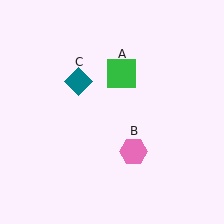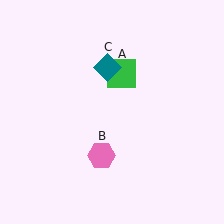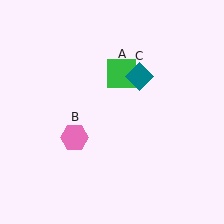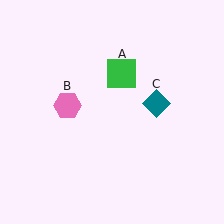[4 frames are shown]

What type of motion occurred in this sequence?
The pink hexagon (object B), teal diamond (object C) rotated clockwise around the center of the scene.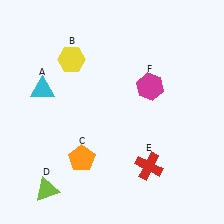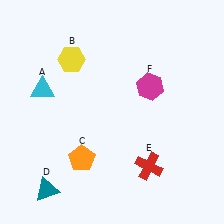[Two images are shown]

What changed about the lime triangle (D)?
In Image 1, D is lime. In Image 2, it changed to teal.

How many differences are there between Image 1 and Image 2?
There is 1 difference between the two images.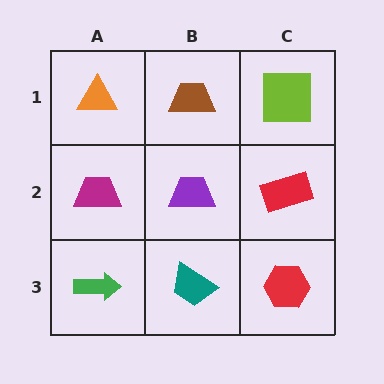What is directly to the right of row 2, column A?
A purple trapezoid.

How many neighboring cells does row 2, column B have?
4.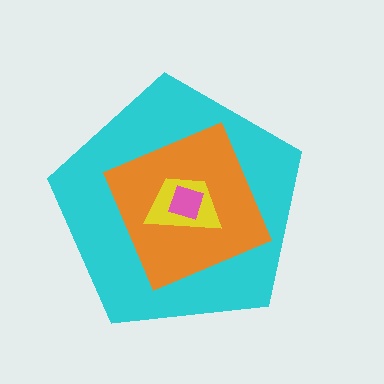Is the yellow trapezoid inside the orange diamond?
Yes.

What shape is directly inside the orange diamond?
The yellow trapezoid.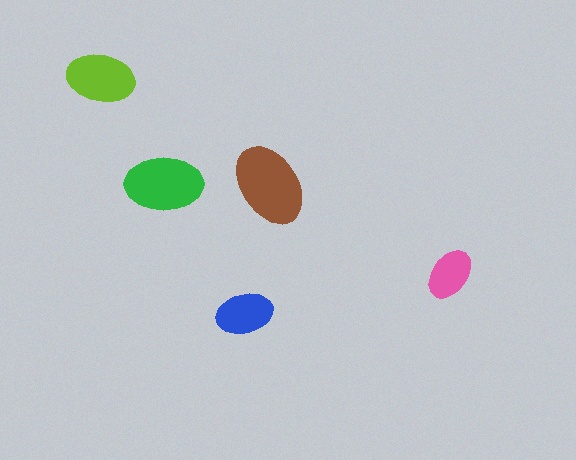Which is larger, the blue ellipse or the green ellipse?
The green one.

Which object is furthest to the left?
The lime ellipse is leftmost.